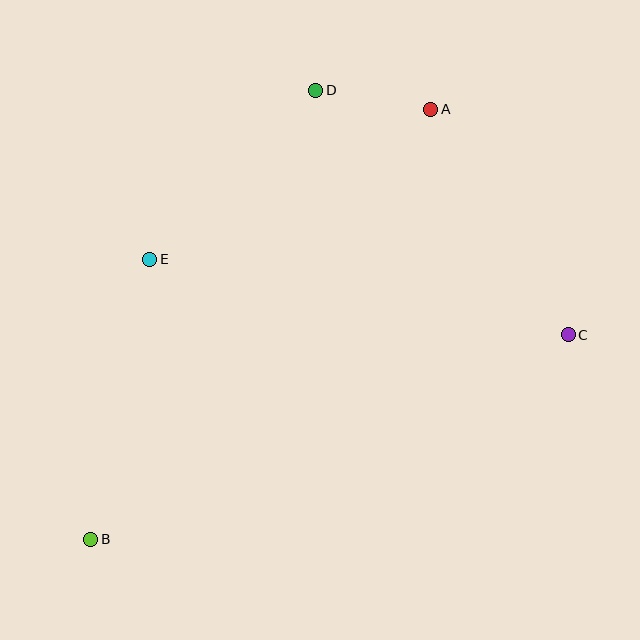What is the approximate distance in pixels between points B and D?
The distance between B and D is approximately 502 pixels.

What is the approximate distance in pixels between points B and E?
The distance between B and E is approximately 286 pixels.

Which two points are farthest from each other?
Points A and B are farthest from each other.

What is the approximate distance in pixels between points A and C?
The distance between A and C is approximately 264 pixels.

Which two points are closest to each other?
Points A and D are closest to each other.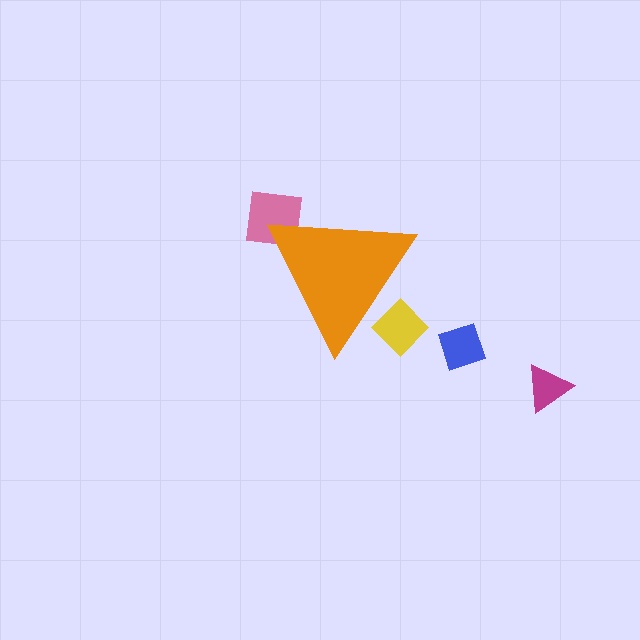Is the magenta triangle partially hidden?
No, the magenta triangle is fully visible.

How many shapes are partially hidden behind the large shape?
2 shapes are partially hidden.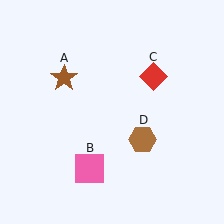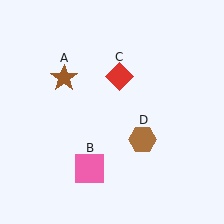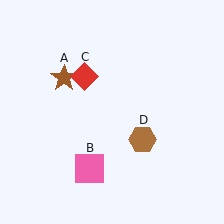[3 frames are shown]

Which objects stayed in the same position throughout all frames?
Brown star (object A) and pink square (object B) and brown hexagon (object D) remained stationary.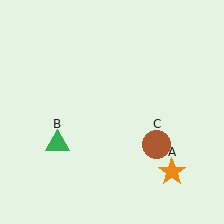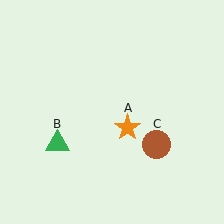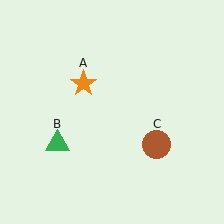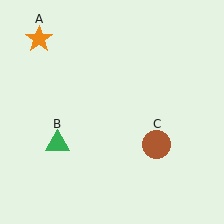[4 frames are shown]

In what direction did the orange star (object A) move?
The orange star (object A) moved up and to the left.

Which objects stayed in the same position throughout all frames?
Green triangle (object B) and brown circle (object C) remained stationary.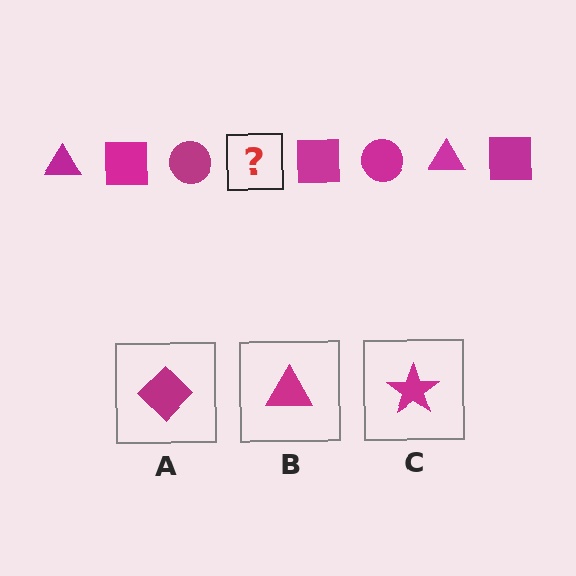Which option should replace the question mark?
Option B.